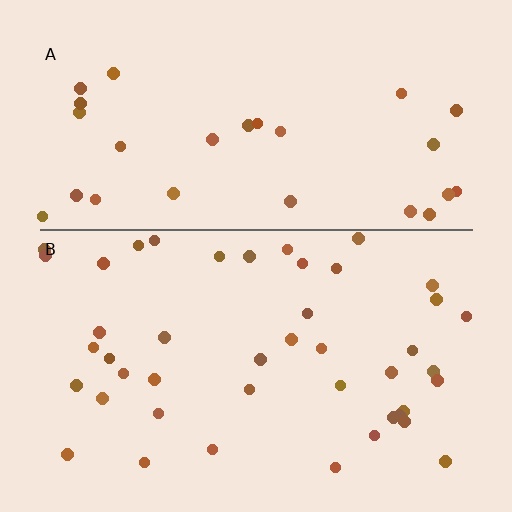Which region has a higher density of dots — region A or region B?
B (the bottom).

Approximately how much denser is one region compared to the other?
Approximately 1.6× — region B over region A.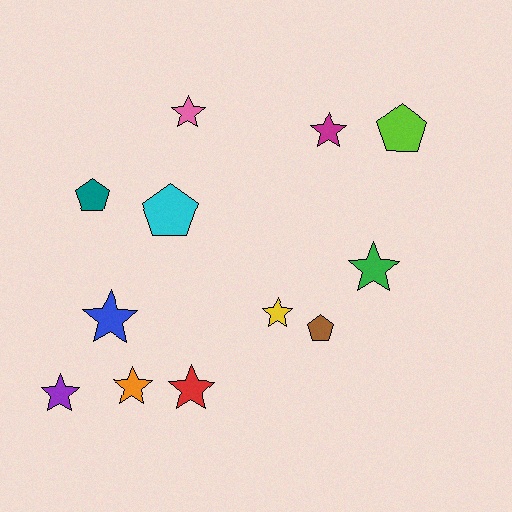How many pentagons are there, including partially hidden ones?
There are 4 pentagons.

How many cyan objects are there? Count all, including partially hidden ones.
There is 1 cyan object.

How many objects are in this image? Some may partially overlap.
There are 12 objects.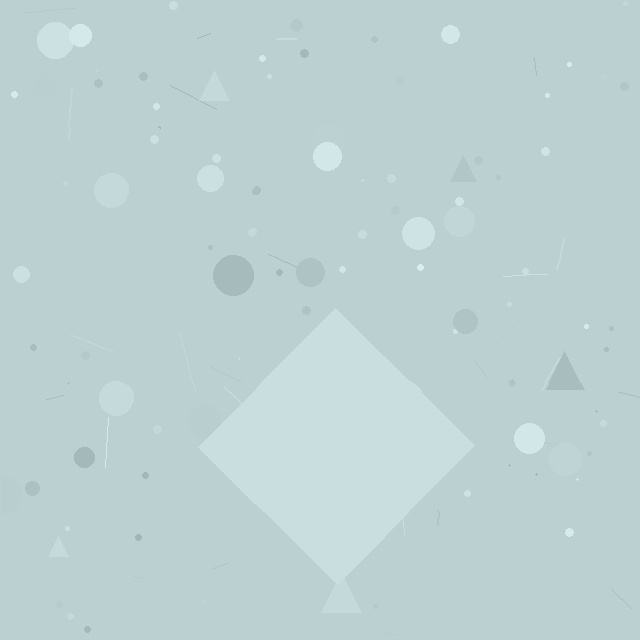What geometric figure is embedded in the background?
A diamond is embedded in the background.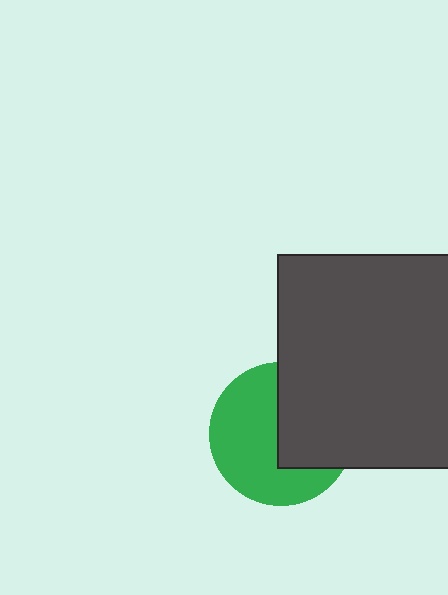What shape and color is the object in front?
The object in front is a dark gray square.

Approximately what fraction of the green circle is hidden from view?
Roughly 42% of the green circle is hidden behind the dark gray square.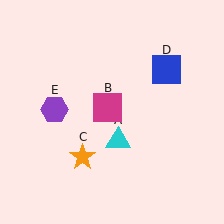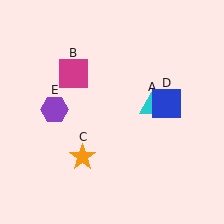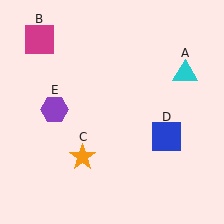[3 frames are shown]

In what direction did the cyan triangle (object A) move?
The cyan triangle (object A) moved up and to the right.